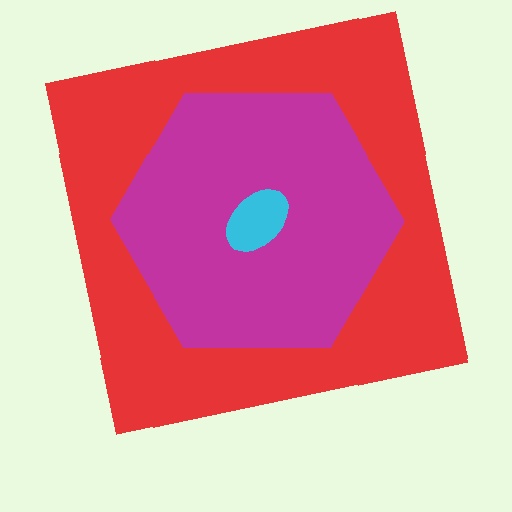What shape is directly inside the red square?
The magenta hexagon.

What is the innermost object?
The cyan ellipse.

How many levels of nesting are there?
3.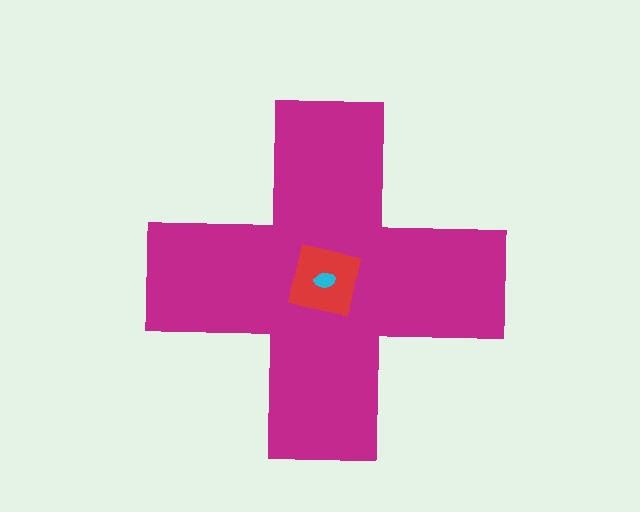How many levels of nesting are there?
3.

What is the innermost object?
The cyan ellipse.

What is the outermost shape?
The magenta cross.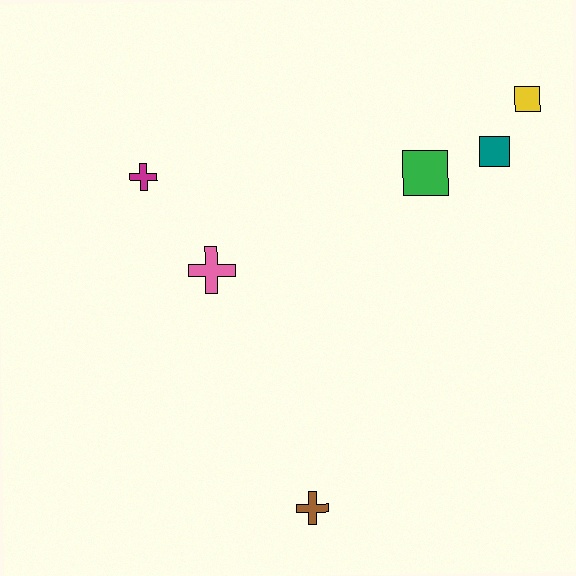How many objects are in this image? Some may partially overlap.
There are 6 objects.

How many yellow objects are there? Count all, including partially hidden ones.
There is 1 yellow object.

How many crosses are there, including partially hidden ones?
There are 3 crosses.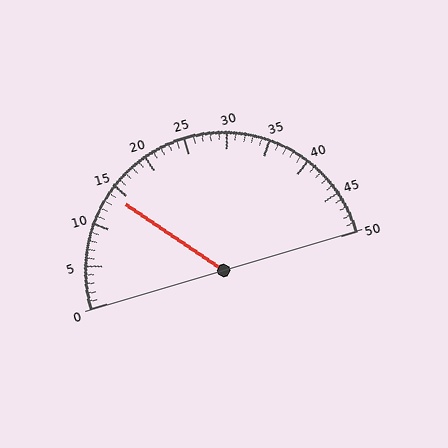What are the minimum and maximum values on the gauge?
The gauge ranges from 0 to 50.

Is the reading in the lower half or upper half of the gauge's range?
The reading is in the lower half of the range (0 to 50).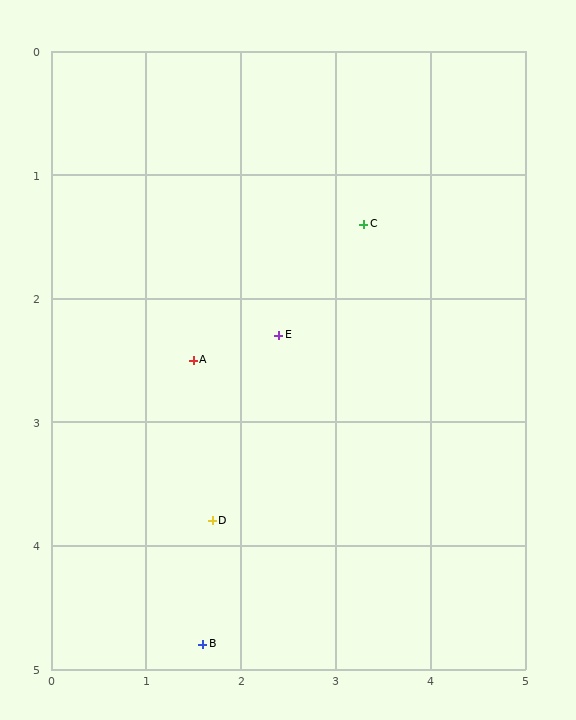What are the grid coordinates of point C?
Point C is at approximately (3.3, 1.4).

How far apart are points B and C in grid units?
Points B and C are about 3.8 grid units apart.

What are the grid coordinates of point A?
Point A is at approximately (1.5, 2.5).